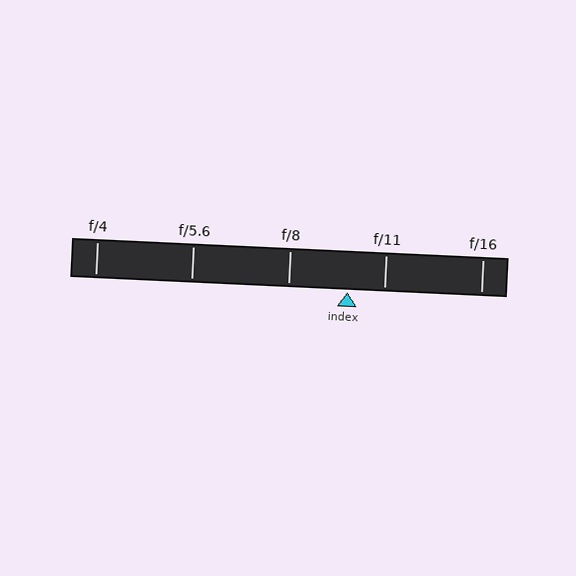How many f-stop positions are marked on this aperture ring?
There are 5 f-stop positions marked.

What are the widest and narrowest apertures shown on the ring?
The widest aperture shown is f/4 and the narrowest is f/16.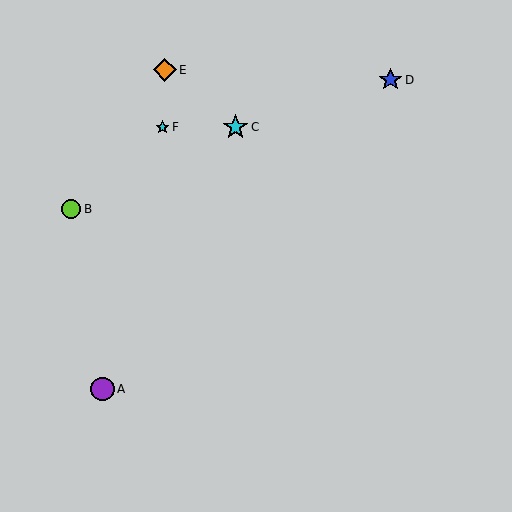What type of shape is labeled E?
Shape E is an orange diamond.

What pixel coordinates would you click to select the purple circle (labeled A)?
Click at (102, 389) to select the purple circle A.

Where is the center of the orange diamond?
The center of the orange diamond is at (165, 70).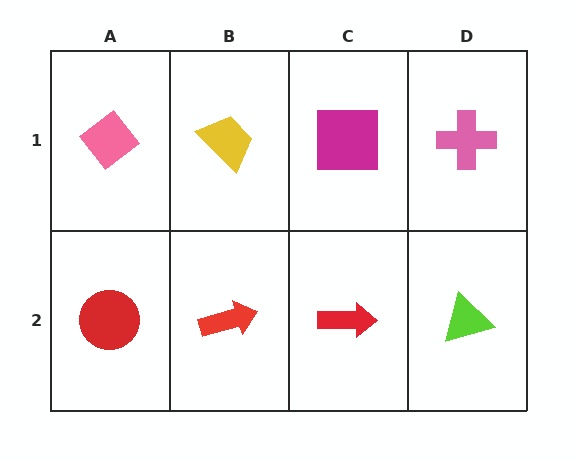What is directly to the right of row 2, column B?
A red arrow.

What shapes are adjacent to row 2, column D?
A pink cross (row 1, column D), a red arrow (row 2, column C).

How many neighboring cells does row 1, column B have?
3.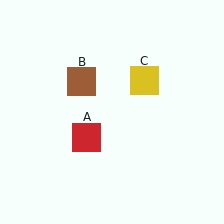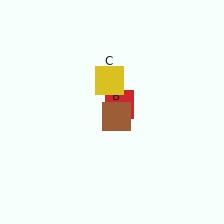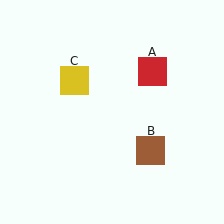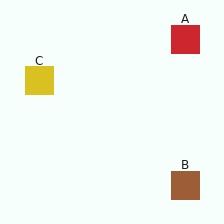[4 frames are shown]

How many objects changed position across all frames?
3 objects changed position: red square (object A), brown square (object B), yellow square (object C).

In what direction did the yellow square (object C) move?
The yellow square (object C) moved left.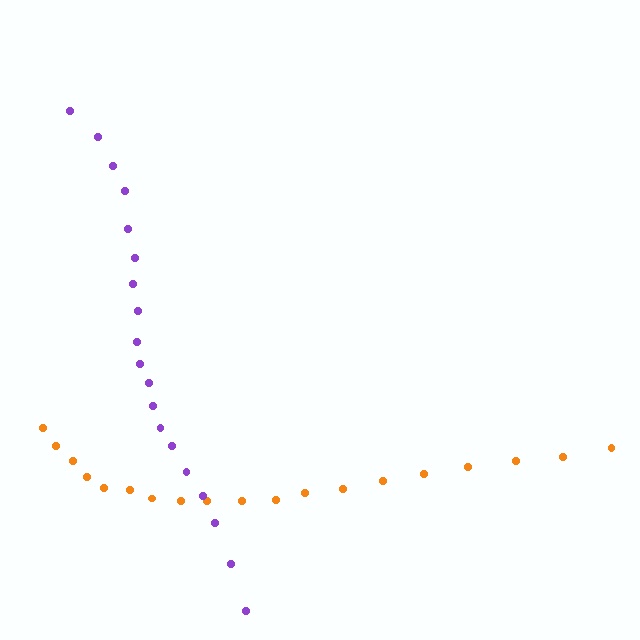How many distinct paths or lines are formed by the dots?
There are 2 distinct paths.